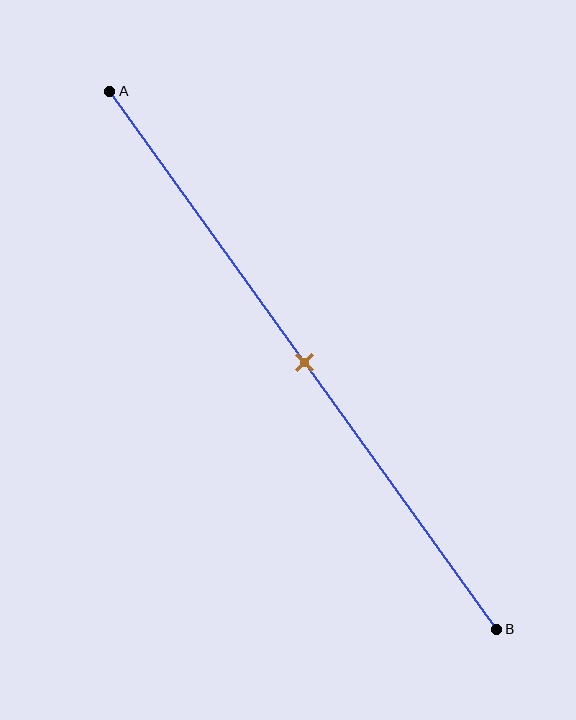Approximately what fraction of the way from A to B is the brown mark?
The brown mark is approximately 50% of the way from A to B.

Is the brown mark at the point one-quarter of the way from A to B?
No, the mark is at about 50% from A, not at the 25% one-quarter point.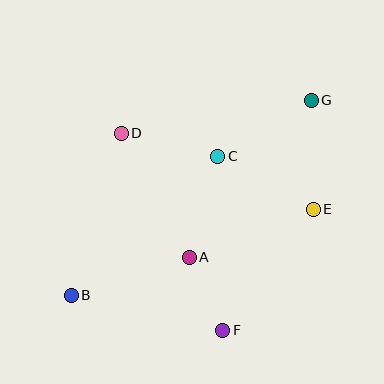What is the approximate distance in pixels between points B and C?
The distance between B and C is approximately 202 pixels.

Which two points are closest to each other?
Points A and F are closest to each other.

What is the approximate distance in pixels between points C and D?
The distance between C and D is approximately 99 pixels.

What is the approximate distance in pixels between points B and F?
The distance between B and F is approximately 156 pixels.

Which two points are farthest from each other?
Points B and G are farthest from each other.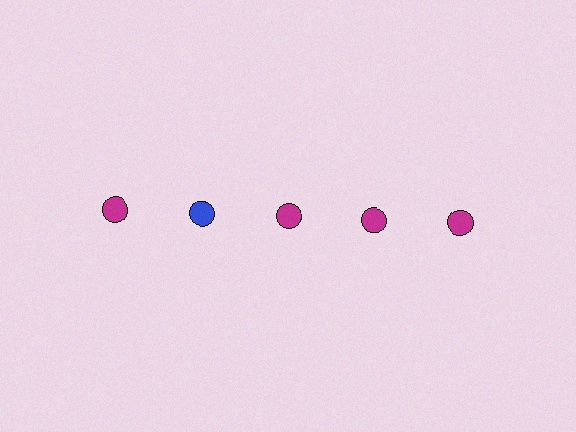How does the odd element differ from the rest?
It has a different color: blue instead of magenta.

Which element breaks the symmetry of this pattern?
The blue circle in the top row, second from left column breaks the symmetry. All other shapes are magenta circles.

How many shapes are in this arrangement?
There are 5 shapes arranged in a grid pattern.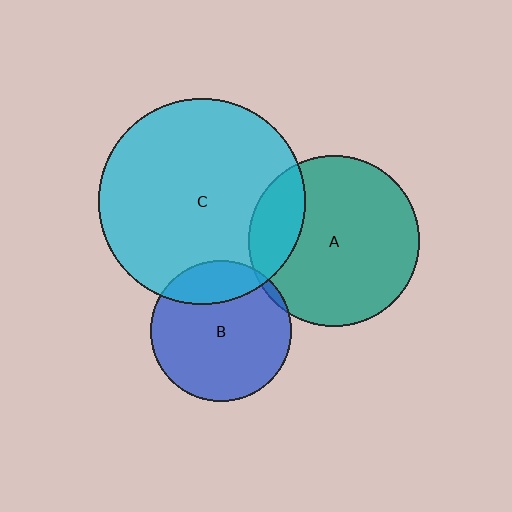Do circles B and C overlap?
Yes.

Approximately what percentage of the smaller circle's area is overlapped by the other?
Approximately 20%.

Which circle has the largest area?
Circle C (cyan).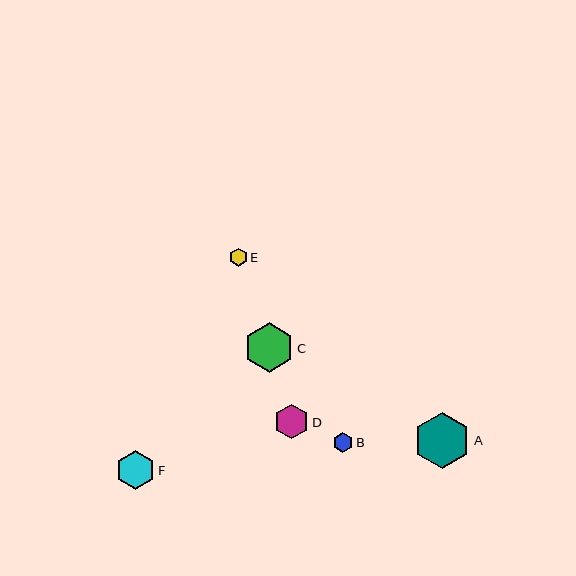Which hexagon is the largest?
Hexagon A is the largest with a size of approximately 57 pixels.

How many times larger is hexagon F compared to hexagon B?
Hexagon F is approximately 2.0 times the size of hexagon B.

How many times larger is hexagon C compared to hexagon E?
Hexagon C is approximately 2.8 times the size of hexagon E.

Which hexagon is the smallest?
Hexagon E is the smallest with a size of approximately 18 pixels.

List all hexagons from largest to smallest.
From largest to smallest: A, C, F, D, B, E.